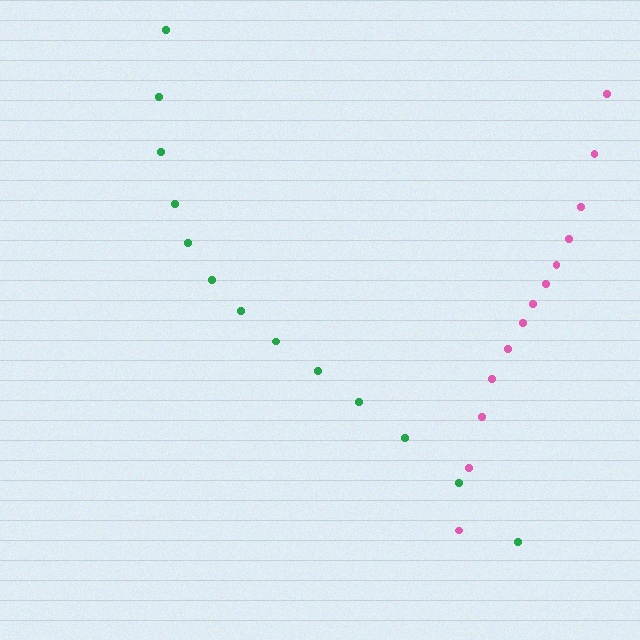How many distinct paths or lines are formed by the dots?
There are 2 distinct paths.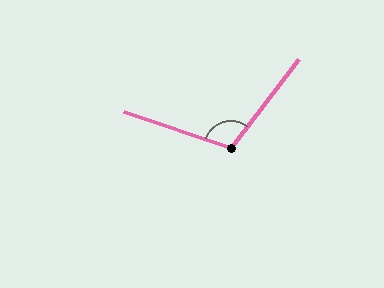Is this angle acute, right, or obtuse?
It is obtuse.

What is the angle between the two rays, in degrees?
Approximately 109 degrees.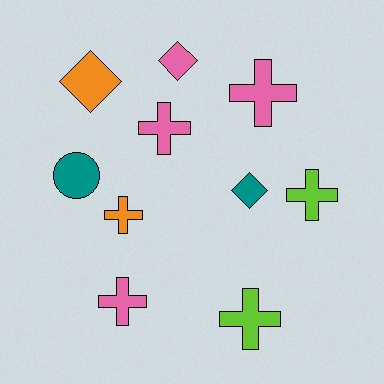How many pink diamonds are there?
There is 1 pink diamond.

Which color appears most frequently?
Pink, with 4 objects.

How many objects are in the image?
There are 10 objects.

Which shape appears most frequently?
Cross, with 6 objects.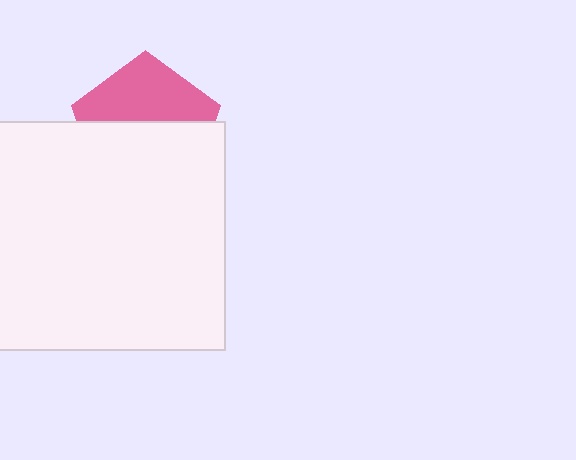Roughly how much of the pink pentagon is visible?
A small part of it is visible (roughly 44%).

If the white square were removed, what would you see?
You would see the complete pink pentagon.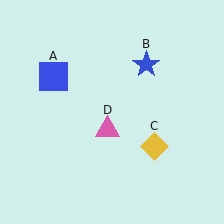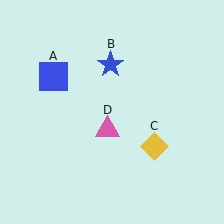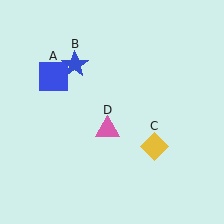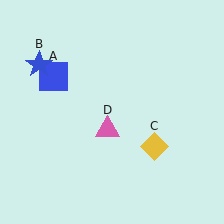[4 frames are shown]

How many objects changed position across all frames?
1 object changed position: blue star (object B).